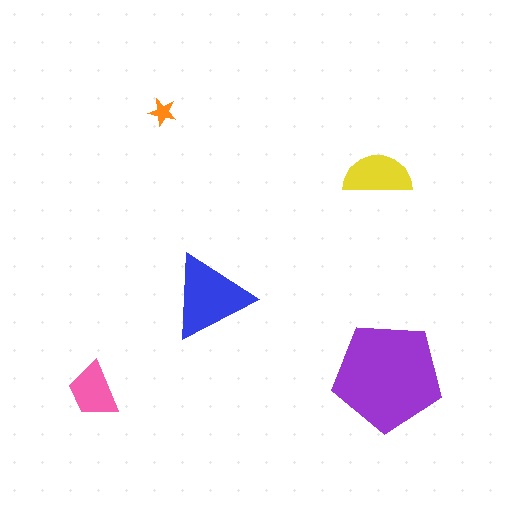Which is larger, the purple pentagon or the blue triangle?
The purple pentagon.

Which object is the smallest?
The orange star.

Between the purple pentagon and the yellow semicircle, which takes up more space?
The purple pentagon.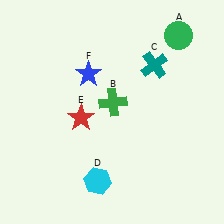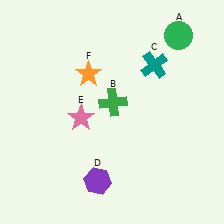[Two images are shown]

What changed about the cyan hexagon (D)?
In Image 1, D is cyan. In Image 2, it changed to purple.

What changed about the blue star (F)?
In Image 1, F is blue. In Image 2, it changed to orange.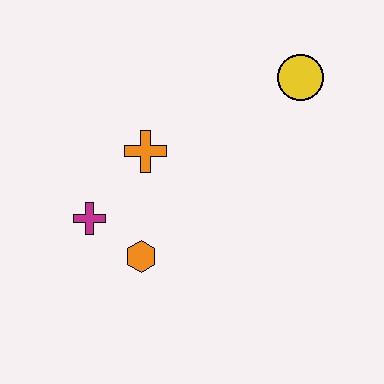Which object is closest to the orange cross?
The magenta cross is closest to the orange cross.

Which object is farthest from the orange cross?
The yellow circle is farthest from the orange cross.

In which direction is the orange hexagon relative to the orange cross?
The orange hexagon is below the orange cross.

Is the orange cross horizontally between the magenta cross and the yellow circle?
Yes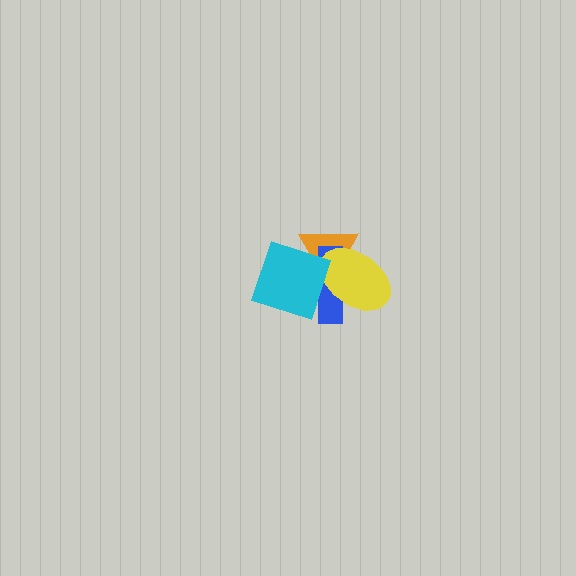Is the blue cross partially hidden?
Yes, it is partially covered by another shape.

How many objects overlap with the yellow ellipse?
3 objects overlap with the yellow ellipse.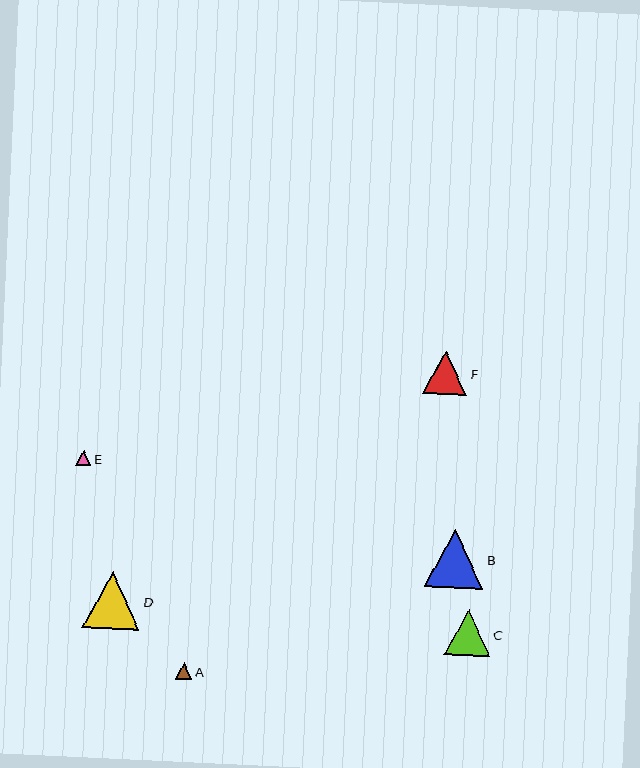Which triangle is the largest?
Triangle B is the largest with a size of approximately 59 pixels.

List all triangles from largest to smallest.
From largest to smallest: B, D, C, F, A, E.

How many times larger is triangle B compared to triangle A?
Triangle B is approximately 3.5 times the size of triangle A.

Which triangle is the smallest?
Triangle E is the smallest with a size of approximately 15 pixels.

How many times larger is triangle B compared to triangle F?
Triangle B is approximately 1.3 times the size of triangle F.